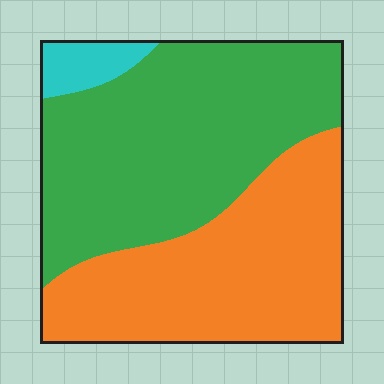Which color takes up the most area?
Green, at roughly 50%.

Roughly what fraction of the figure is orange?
Orange takes up about two fifths (2/5) of the figure.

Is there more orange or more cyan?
Orange.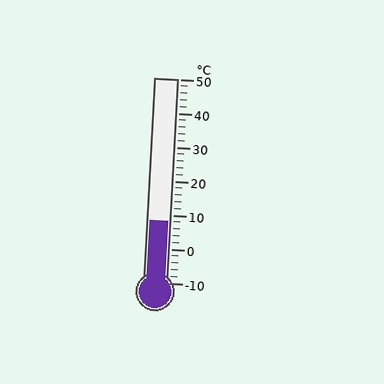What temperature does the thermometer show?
The thermometer shows approximately 8°C.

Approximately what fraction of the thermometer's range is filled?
The thermometer is filled to approximately 30% of its range.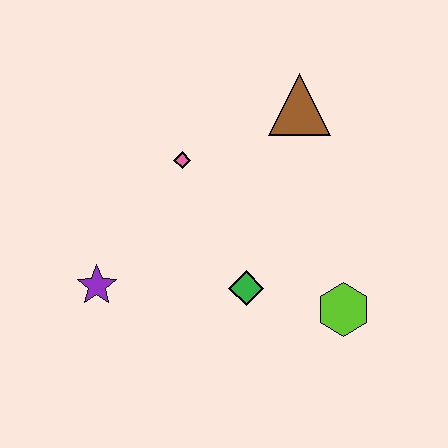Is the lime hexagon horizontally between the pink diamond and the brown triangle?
No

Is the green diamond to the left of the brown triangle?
Yes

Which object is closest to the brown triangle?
The pink diamond is closest to the brown triangle.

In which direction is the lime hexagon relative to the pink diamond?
The lime hexagon is to the right of the pink diamond.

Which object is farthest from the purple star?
The brown triangle is farthest from the purple star.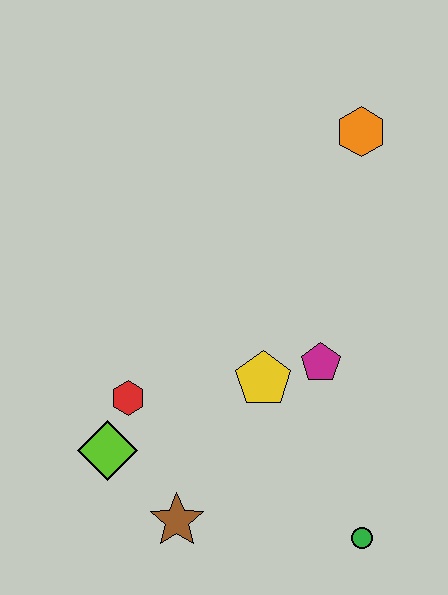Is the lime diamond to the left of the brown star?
Yes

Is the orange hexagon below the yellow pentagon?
No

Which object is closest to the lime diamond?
The red hexagon is closest to the lime diamond.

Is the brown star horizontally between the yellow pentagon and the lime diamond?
Yes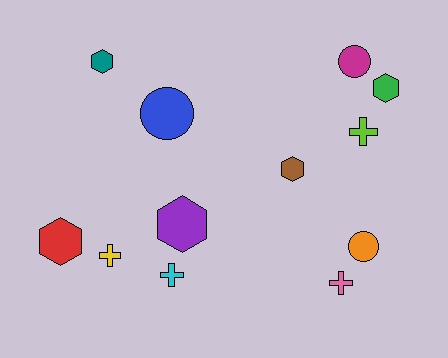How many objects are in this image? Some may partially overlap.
There are 12 objects.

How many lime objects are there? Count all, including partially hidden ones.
There is 1 lime object.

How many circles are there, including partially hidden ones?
There are 3 circles.